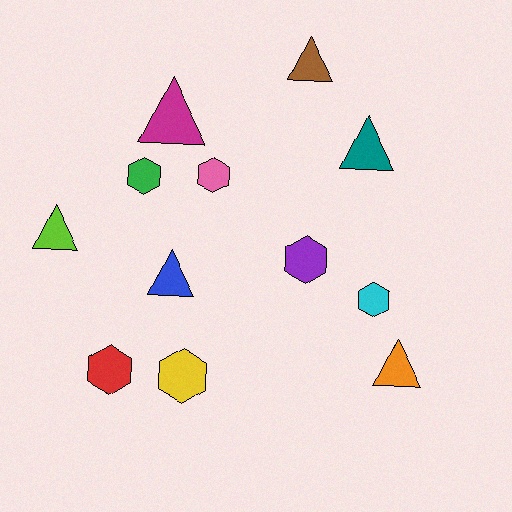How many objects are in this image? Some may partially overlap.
There are 12 objects.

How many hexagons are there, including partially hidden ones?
There are 6 hexagons.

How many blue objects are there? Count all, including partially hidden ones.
There is 1 blue object.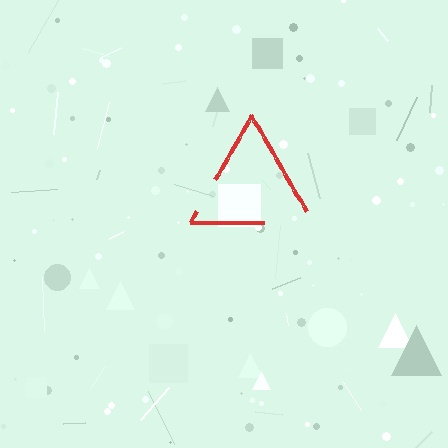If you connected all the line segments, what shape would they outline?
They would outline a triangle.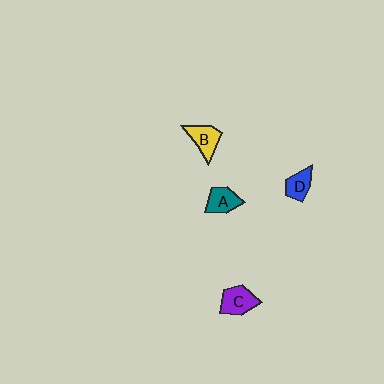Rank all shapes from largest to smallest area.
From largest to smallest: C (purple), B (yellow), A (teal), D (blue).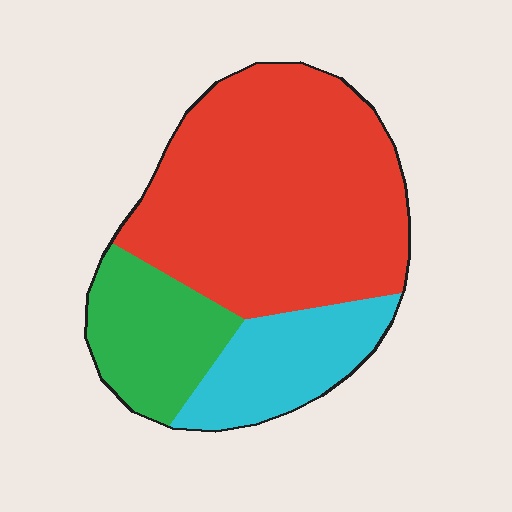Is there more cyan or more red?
Red.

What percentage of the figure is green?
Green covers around 20% of the figure.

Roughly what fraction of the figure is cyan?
Cyan covers 19% of the figure.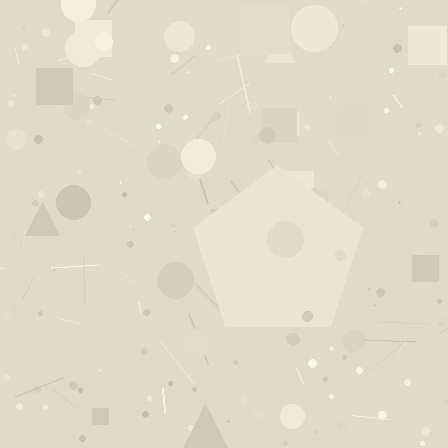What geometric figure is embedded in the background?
A pentagon is embedded in the background.